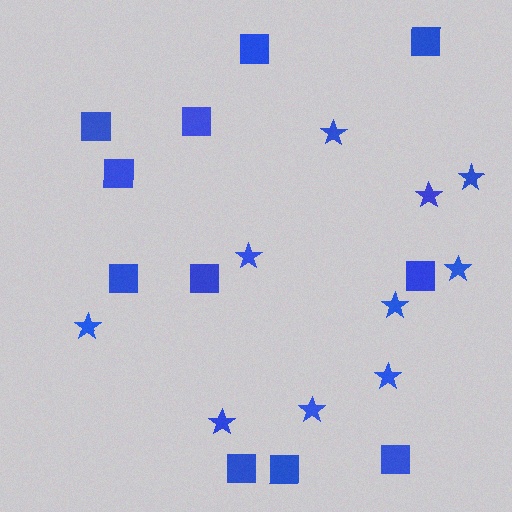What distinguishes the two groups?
There are 2 groups: one group of stars (10) and one group of squares (11).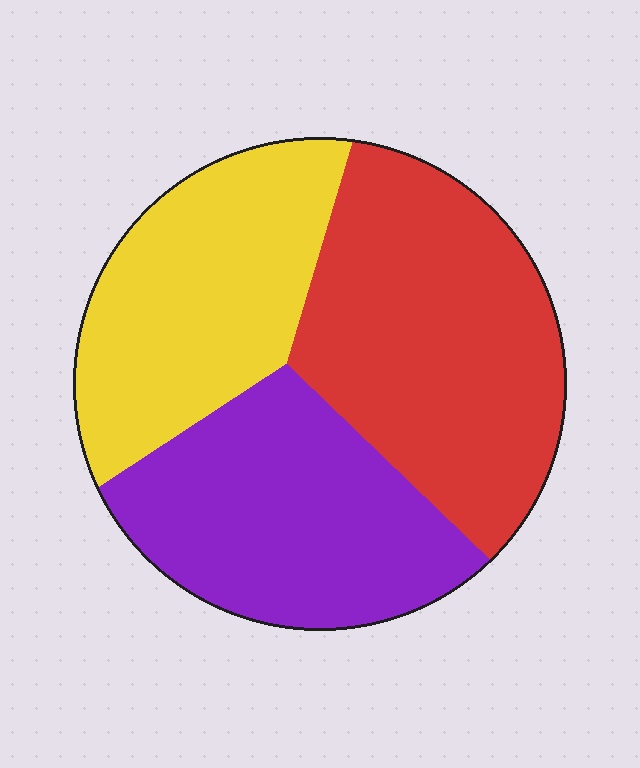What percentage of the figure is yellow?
Yellow takes up between a sixth and a third of the figure.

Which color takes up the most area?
Red, at roughly 40%.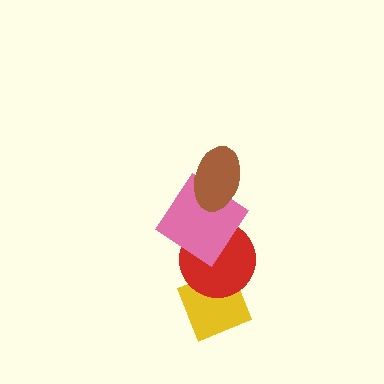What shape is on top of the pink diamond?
The brown ellipse is on top of the pink diamond.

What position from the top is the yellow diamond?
The yellow diamond is 4th from the top.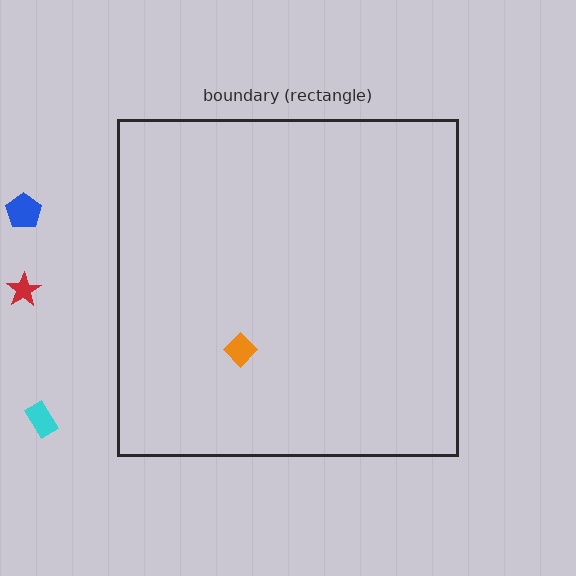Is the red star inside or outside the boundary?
Outside.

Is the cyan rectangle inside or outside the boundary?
Outside.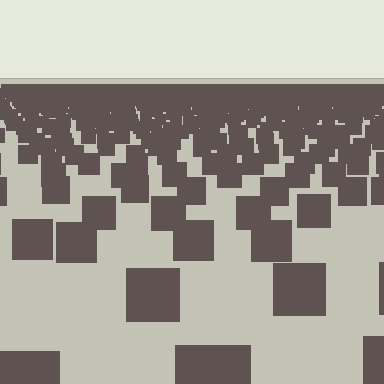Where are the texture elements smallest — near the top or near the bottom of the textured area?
Near the top.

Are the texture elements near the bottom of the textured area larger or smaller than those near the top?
Larger. Near the bottom, elements are closer to the viewer and appear at a bigger on-screen size.